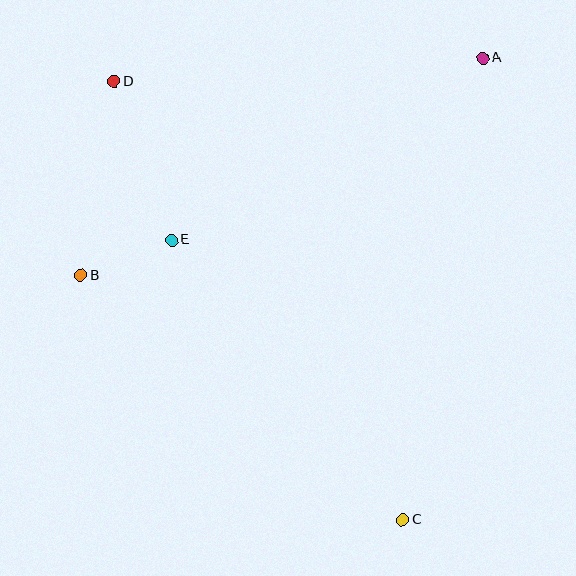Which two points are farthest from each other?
Points C and D are farthest from each other.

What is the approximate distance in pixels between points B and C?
The distance between B and C is approximately 404 pixels.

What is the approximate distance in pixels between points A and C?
The distance between A and C is approximately 468 pixels.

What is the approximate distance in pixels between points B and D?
The distance between B and D is approximately 197 pixels.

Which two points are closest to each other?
Points B and E are closest to each other.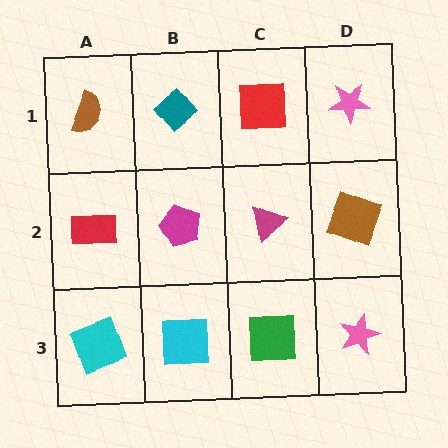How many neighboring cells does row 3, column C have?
3.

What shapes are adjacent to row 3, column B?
A magenta pentagon (row 2, column B), a cyan square (row 3, column A), a green square (row 3, column C).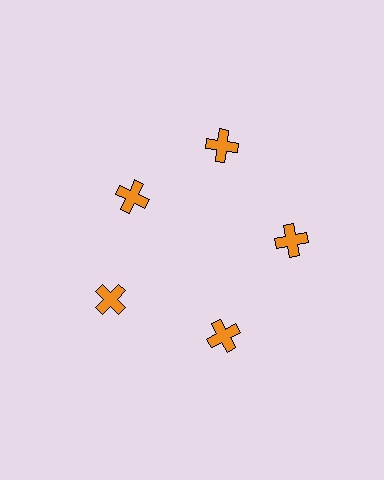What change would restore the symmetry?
The symmetry would be restored by moving it outward, back onto the ring so that all 5 crosses sit at equal angles and equal distance from the center.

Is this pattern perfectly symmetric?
No. The 5 orange crosses are arranged in a ring, but one element near the 10 o'clock position is pulled inward toward the center, breaking the 5-fold rotational symmetry.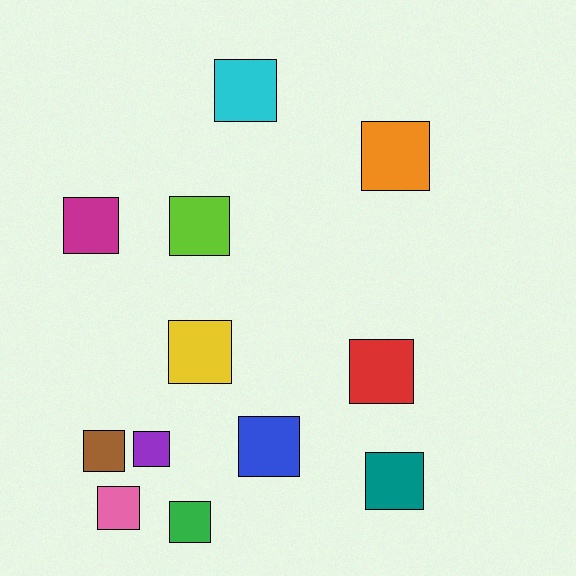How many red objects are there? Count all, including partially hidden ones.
There is 1 red object.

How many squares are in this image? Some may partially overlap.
There are 12 squares.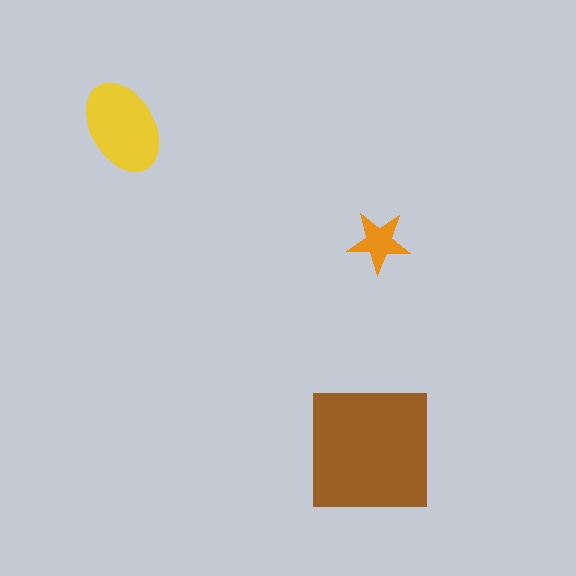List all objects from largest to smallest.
The brown square, the yellow ellipse, the orange star.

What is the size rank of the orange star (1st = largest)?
3rd.